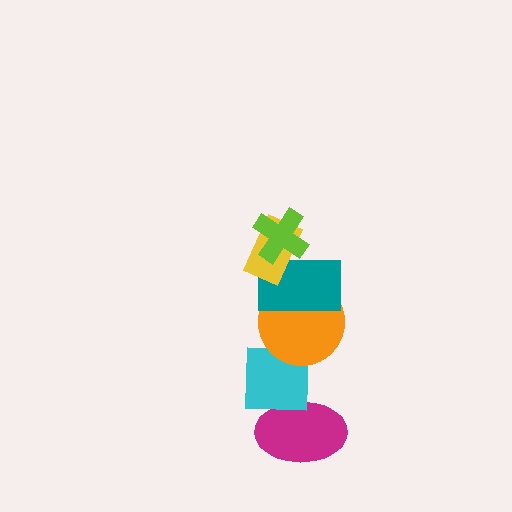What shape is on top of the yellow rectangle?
The lime cross is on top of the yellow rectangle.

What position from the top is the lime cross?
The lime cross is 1st from the top.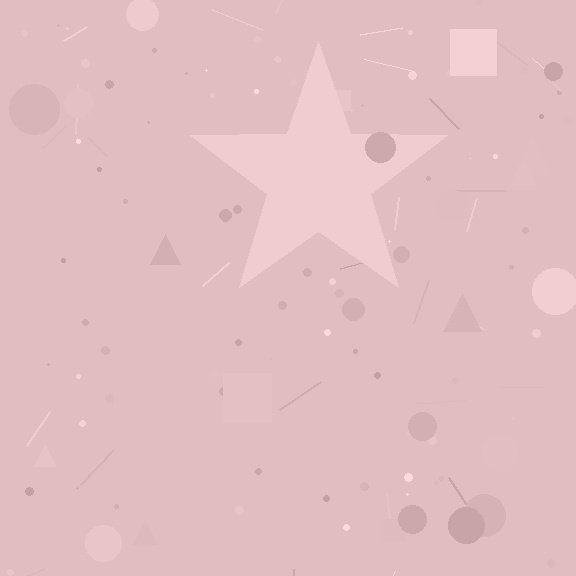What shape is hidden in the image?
A star is hidden in the image.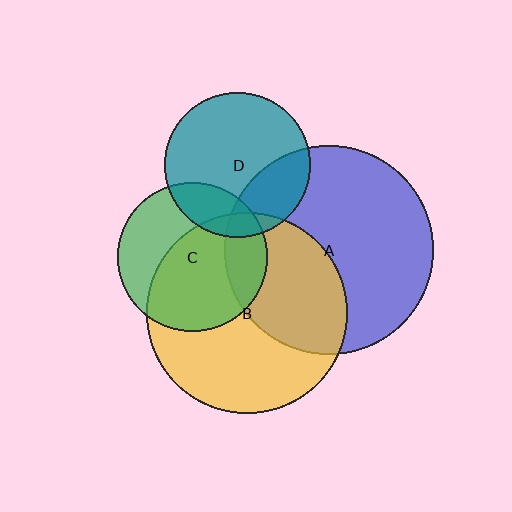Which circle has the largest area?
Circle A (blue).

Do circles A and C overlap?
Yes.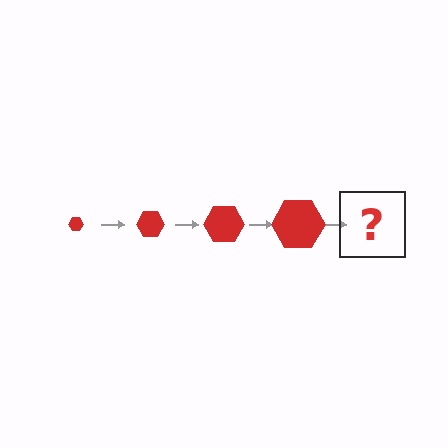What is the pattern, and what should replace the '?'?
The pattern is that the hexagon gets progressively larger each step. The '?' should be a red hexagon, larger than the previous one.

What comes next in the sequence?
The next element should be a red hexagon, larger than the previous one.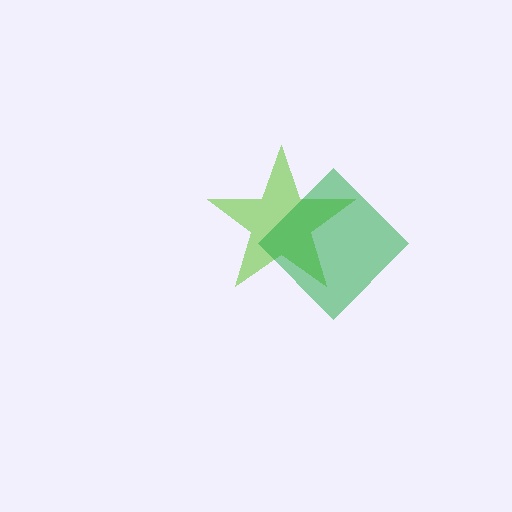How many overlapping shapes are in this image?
There are 2 overlapping shapes in the image.